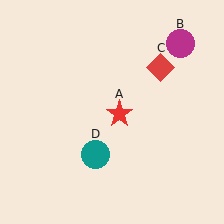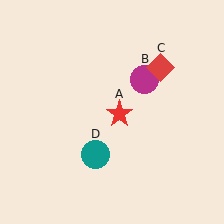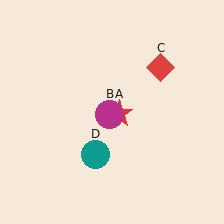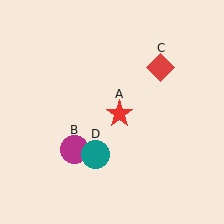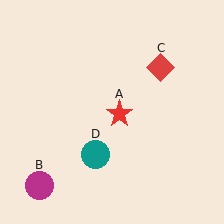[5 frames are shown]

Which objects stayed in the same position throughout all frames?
Red star (object A) and red diamond (object C) and teal circle (object D) remained stationary.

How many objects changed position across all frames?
1 object changed position: magenta circle (object B).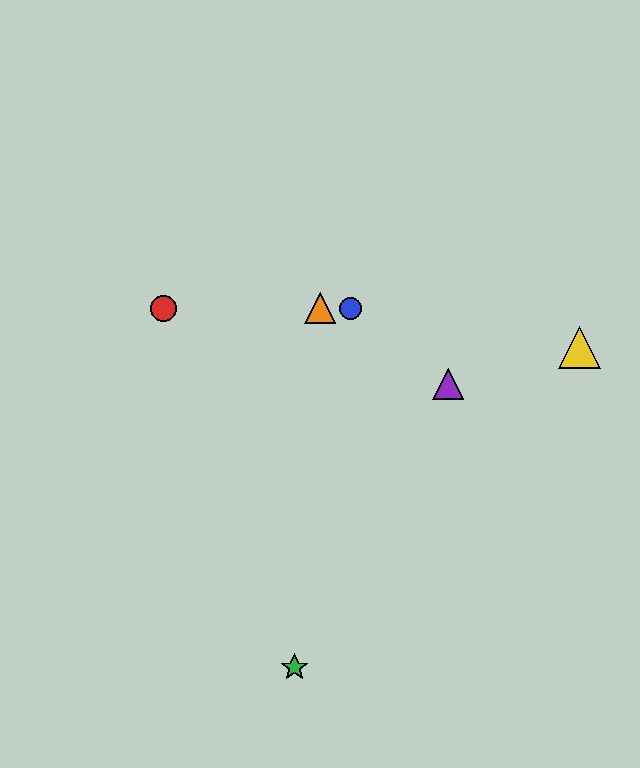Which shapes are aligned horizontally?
The red circle, the blue circle, the orange triangle are aligned horizontally.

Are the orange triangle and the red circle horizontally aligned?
Yes, both are at y≈308.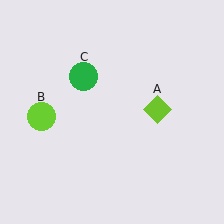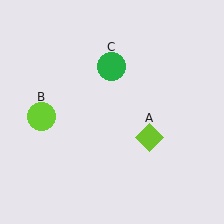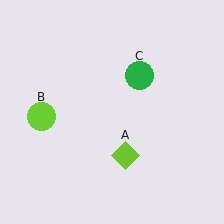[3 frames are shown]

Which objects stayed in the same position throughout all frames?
Lime circle (object B) remained stationary.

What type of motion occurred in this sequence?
The lime diamond (object A), green circle (object C) rotated clockwise around the center of the scene.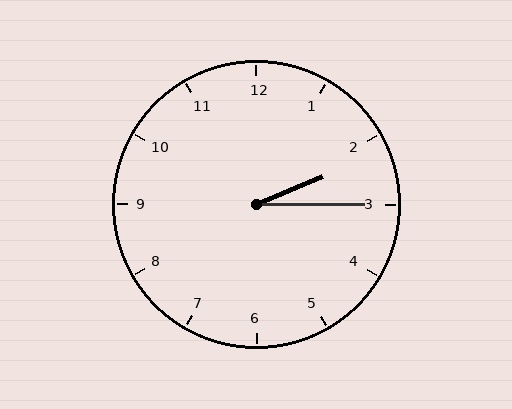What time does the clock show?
2:15.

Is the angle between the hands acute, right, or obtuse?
It is acute.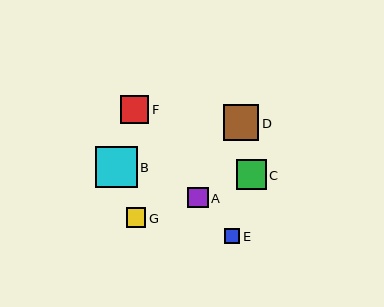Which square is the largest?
Square B is the largest with a size of approximately 41 pixels.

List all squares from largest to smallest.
From largest to smallest: B, D, C, F, A, G, E.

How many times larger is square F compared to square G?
Square F is approximately 1.4 times the size of square G.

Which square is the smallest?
Square E is the smallest with a size of approximately 15 pixels.